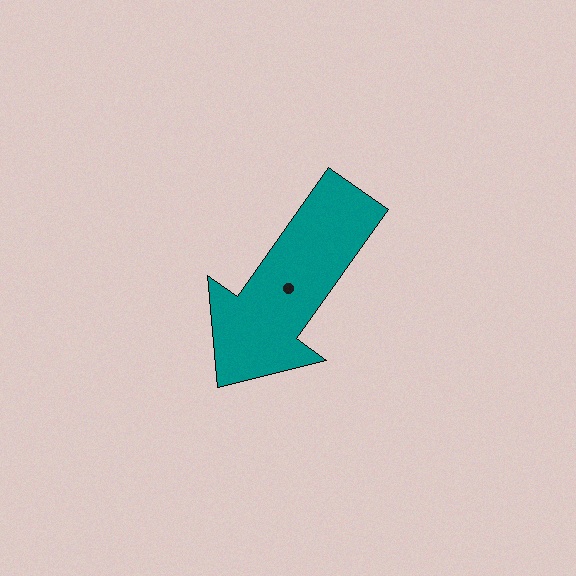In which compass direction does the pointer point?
Southwest.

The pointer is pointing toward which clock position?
Roughly 7 o'clock.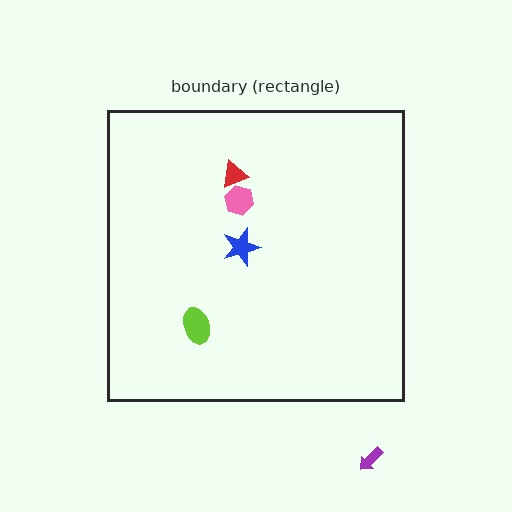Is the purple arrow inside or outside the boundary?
Outside.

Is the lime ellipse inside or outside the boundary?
Inside.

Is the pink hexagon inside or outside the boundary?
Inside.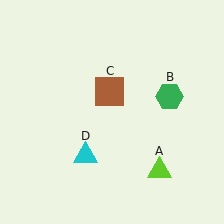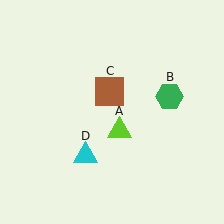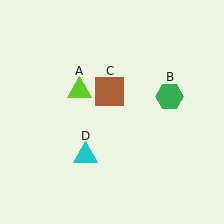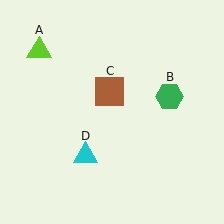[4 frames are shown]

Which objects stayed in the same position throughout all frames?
Green hexagon (object B) and brown square (object C) and cyan triangle (object D) remained stationary.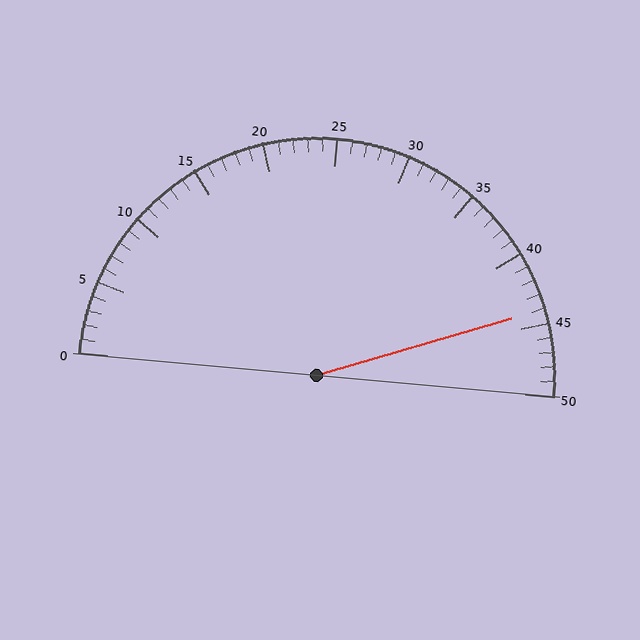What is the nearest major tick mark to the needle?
The nearest major tick mark is 45.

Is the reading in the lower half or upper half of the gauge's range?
The reading is in the upper half of the range (0 to 50).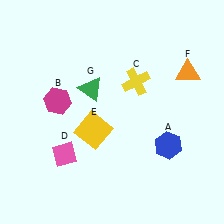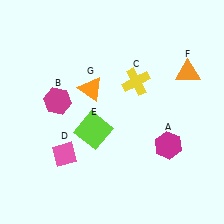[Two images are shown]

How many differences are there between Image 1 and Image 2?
There are 3 differences between the two images.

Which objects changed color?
A changed from blue to magenta. E changed from yellow to lime. G changed from green to orange.